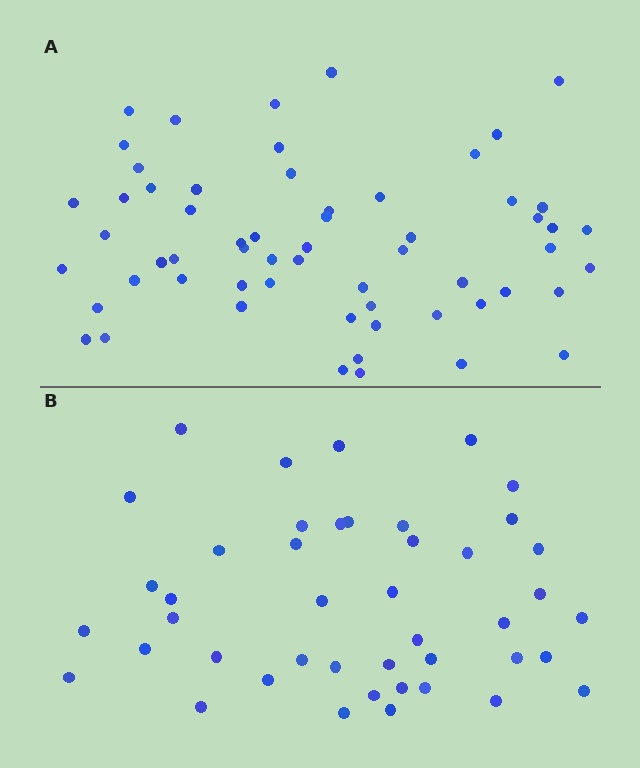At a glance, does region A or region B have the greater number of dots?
Region A (the top region) has more dots.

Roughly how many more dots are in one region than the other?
Region A has approximately 15 more dots than region B.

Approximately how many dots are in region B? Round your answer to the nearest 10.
About 40 dots. (The exact count is 44, which rounds to 40.)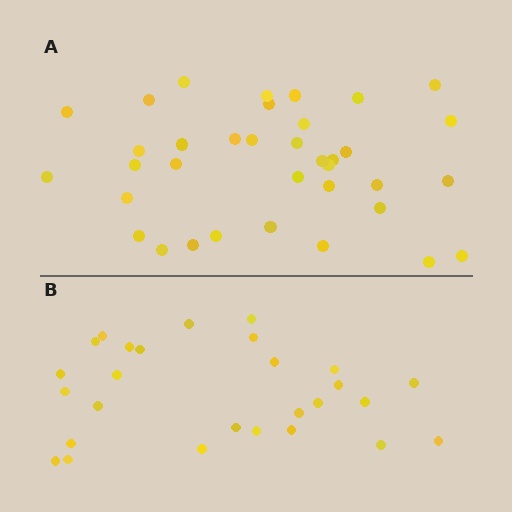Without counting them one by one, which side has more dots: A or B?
Region A (the top region) has more dots.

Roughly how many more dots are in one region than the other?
Region A has roughly 8 or so more dots than region B.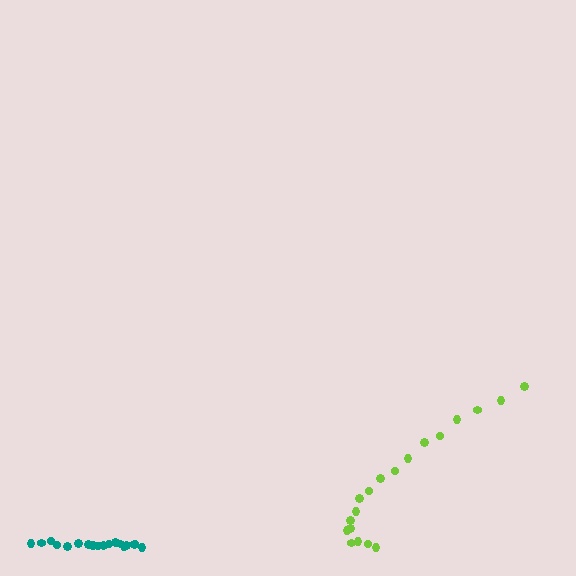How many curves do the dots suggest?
There are 2 distinct paths.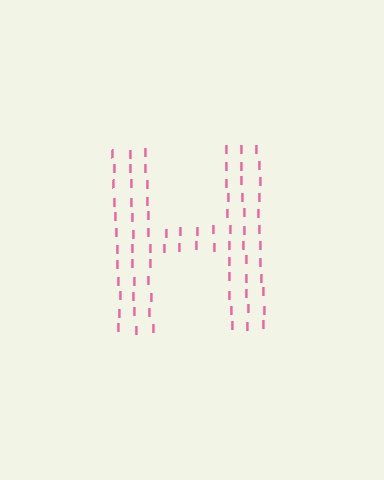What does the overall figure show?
The overall figure shows the letter H.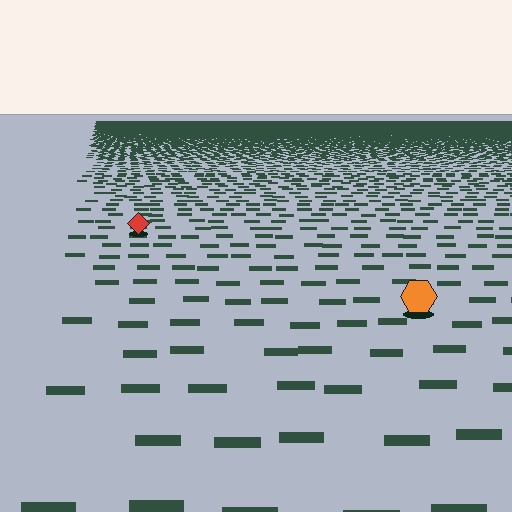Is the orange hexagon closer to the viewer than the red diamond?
Yes. The orange hexagon is closer — you can tell from the texture gradient: the ground texture is coarser near it.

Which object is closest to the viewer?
The orange hexagon is closest. The texture marks near it are larger and more spread out.